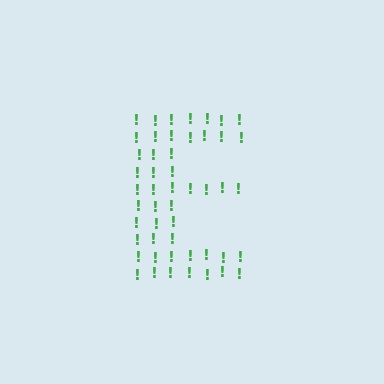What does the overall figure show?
The overall figure shows the letter E.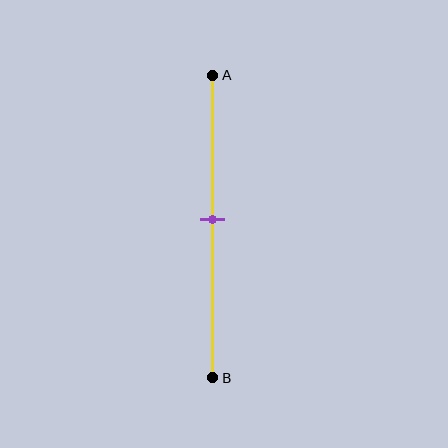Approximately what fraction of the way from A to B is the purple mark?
The purple mark is approximately 50% of the way from A to B.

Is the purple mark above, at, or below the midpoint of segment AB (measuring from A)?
The purple mark is approximately at the midpoint of segment AB.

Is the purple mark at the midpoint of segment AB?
Yes, the mark is approximately at the midpoint.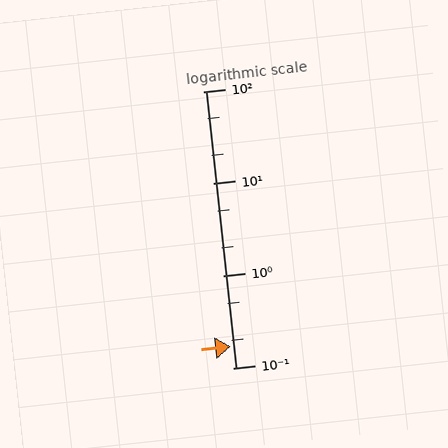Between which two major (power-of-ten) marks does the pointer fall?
The pointer is between 0.1 and 1.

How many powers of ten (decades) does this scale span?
The scale spans 3 decades, from 0.1 to 100.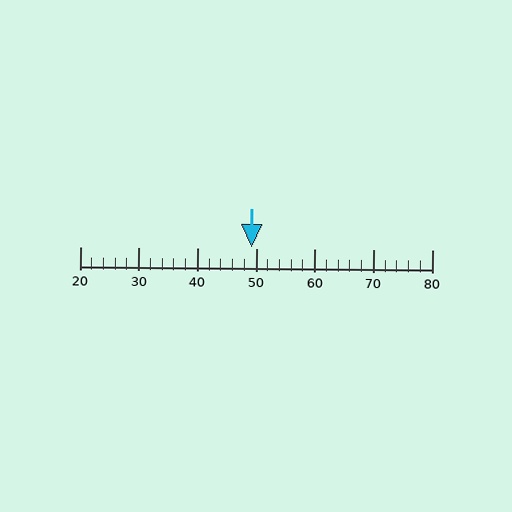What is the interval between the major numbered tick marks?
The major tick marks are spaced 10 units apart.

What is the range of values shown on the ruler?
The ruler shows values from 20 to 80.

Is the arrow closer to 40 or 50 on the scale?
The arrow is closer to 50.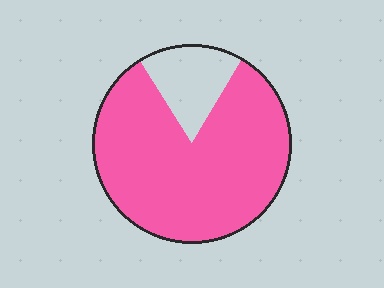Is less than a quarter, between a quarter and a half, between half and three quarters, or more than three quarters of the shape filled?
More than three quarters.